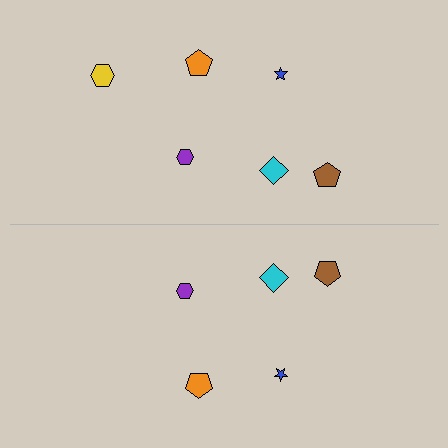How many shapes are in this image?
There are 11 shapes in this image.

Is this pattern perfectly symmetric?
No, the pattern is not perfectly symmetric. A yellow hexagon is missing from the bottom side.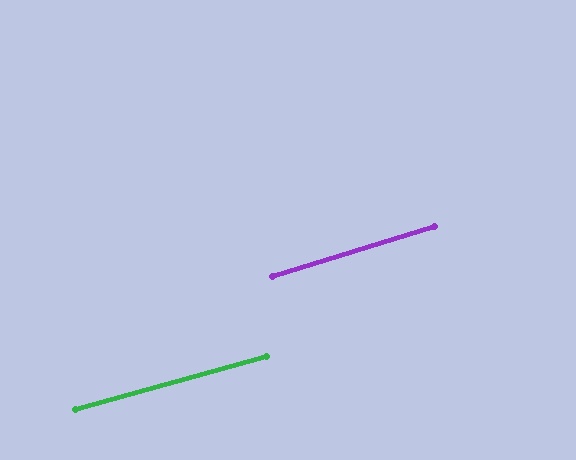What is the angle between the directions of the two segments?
Approximately 2 degrees.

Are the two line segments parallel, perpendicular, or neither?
Parallel — their directions differ by only 1.7°.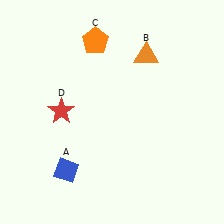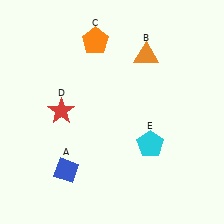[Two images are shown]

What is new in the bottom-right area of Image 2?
A cyan pentagon (E) was added in the bottom-right area of Image 2.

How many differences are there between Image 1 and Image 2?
There is 1 difference between the two images.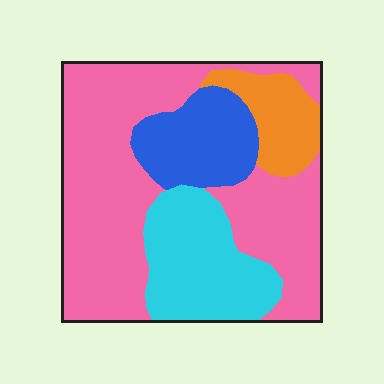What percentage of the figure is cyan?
Cyan takes up less than a quarter of the figure.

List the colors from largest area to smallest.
From largest to smallest: pink, cyan, blue, orange.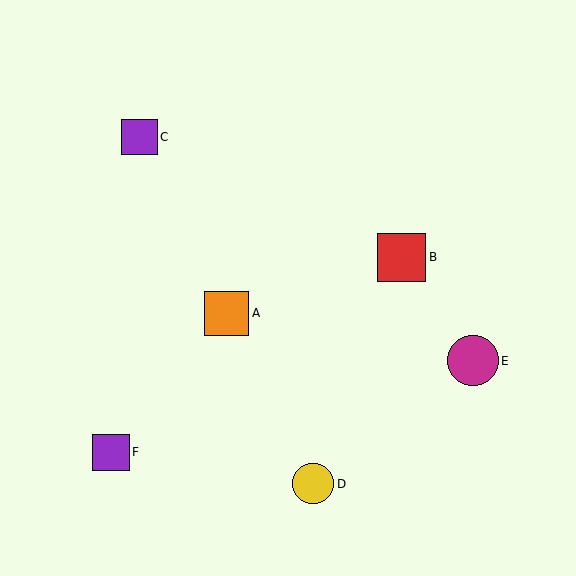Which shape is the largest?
The magenta circle (labeled E) is the largest.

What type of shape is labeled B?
Shape B is a red square.